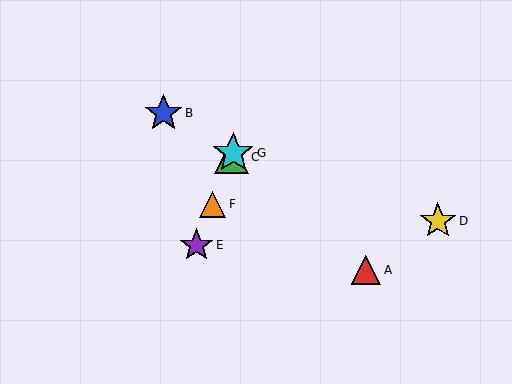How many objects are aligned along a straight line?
4 objects (C, E, F, G) are aligned along a straight line.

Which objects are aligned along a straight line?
Objects C, E, F, G are aligned along a straight line.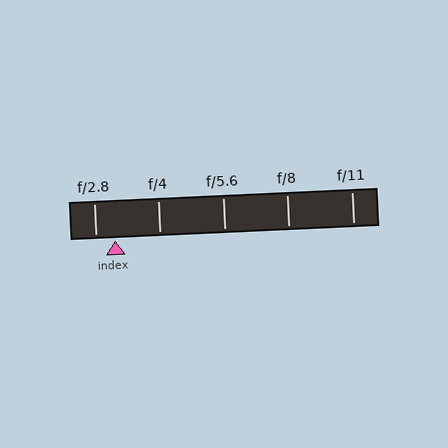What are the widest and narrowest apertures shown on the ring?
The widest aperture shown is f/2.8 and the narrowest is f/11.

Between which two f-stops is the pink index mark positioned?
The index mark is between f/2.8 and f/4.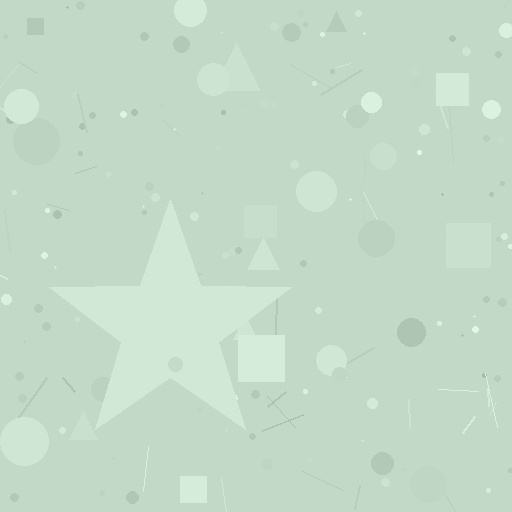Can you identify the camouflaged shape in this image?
The camouflaged shape is a star.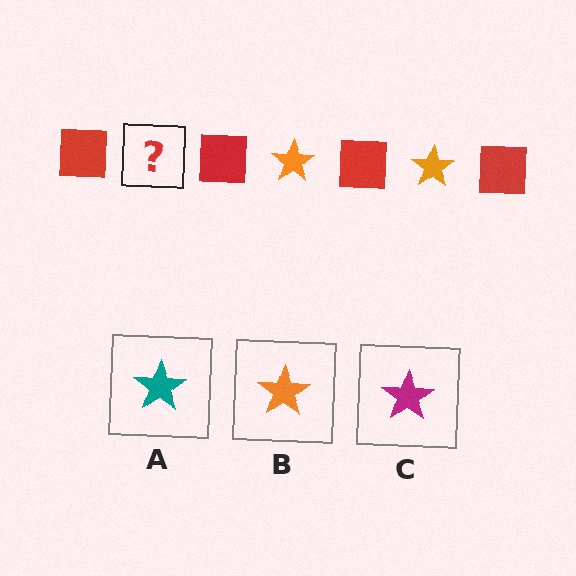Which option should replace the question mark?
Option B.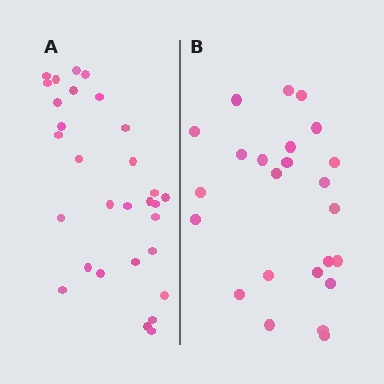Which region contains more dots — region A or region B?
Region A (the left region) has more dots.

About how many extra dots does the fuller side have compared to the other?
Region A has about 6 more dots than region B.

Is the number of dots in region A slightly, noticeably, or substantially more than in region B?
Region A has noticeably more, but not dramatically so. The ratio is roughly 1.2 to 1.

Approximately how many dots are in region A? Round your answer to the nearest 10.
About 30 dots.